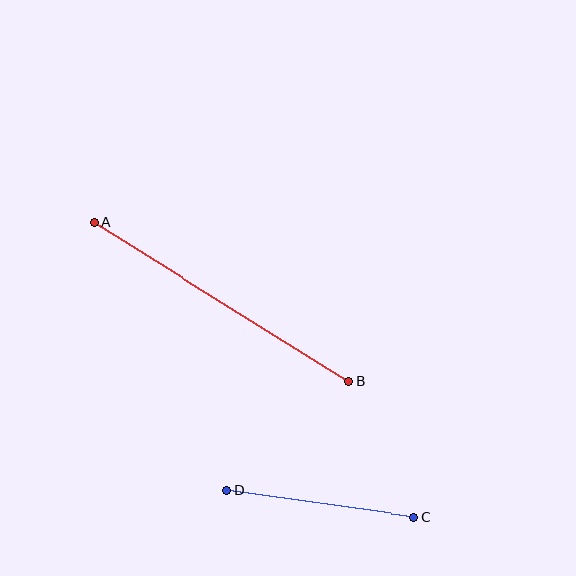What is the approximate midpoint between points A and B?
The midpoint is at approximately (221, 302) pixels.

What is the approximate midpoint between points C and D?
The midpoint is at approximately (320, 504) pixels.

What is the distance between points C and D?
The distance is approximately 189 pixels.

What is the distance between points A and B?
The distance is approximately 299 pixels.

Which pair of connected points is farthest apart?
Points A and B are farthest apart.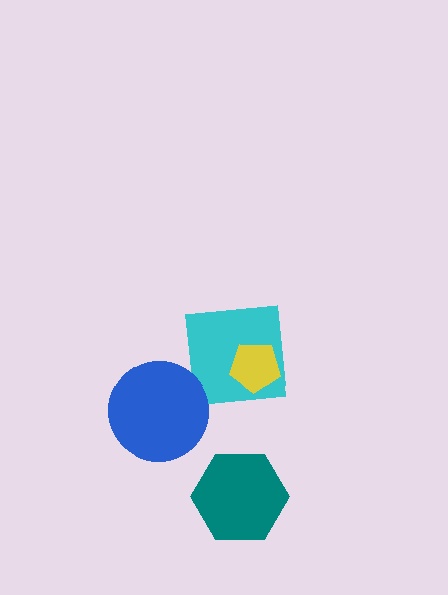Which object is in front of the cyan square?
The yellow pentagon is in front of the cyan square.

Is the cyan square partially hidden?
Yes, it is partially covered by another shape.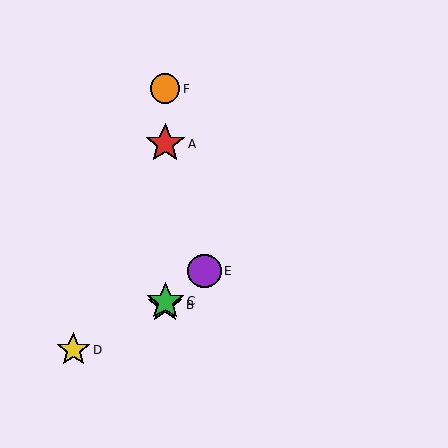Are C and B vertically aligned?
Yes, both are at x≈165.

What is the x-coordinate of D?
Object D is at x≈73.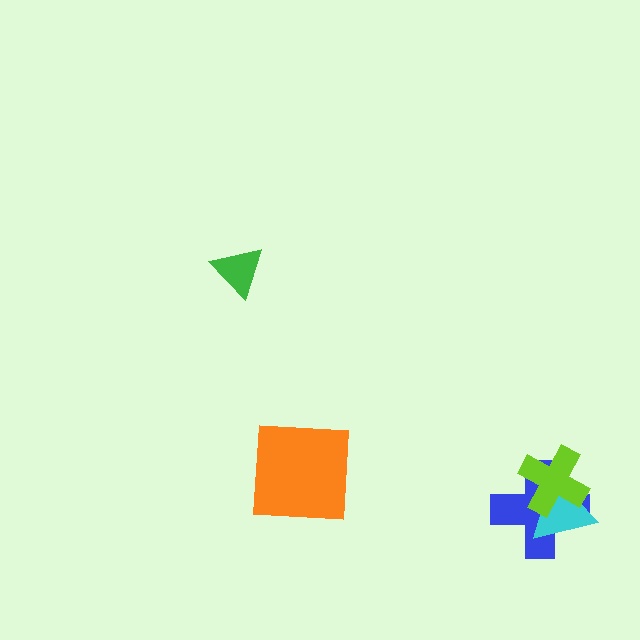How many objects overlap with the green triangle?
0 objects overlap with the green triangle.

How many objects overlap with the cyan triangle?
2 objects overlap with the cyan triangle.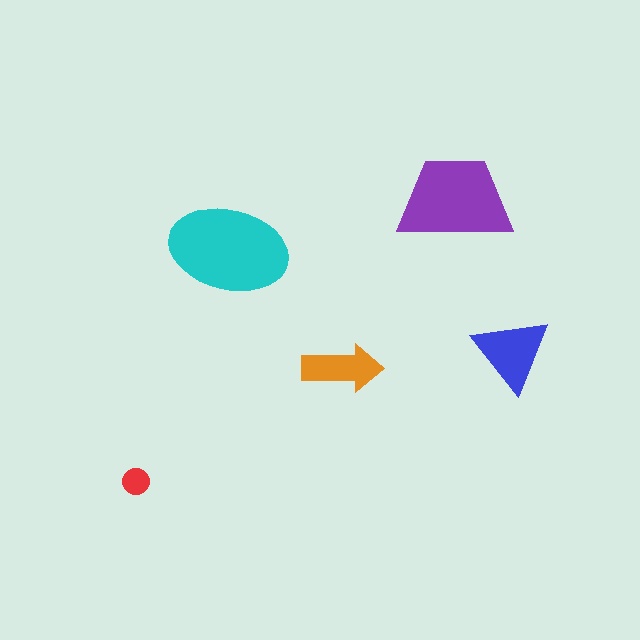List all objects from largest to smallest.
The cyan ellipse, the purple trapezoid, the blue triangle, the orange arrow, the red circle.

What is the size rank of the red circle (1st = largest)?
5th.